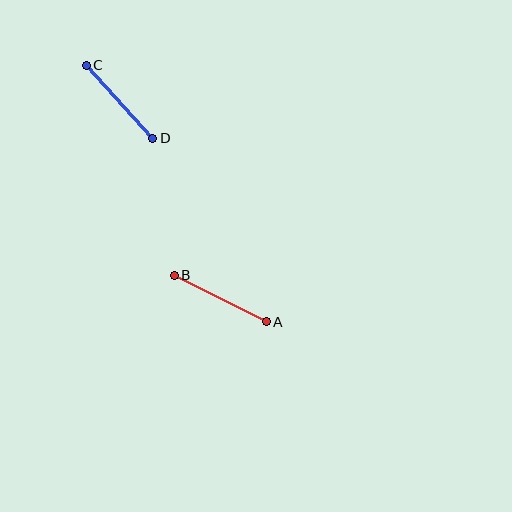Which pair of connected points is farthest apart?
Points A and B are farthest apart.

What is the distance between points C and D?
The distance is approximately 99 pixels.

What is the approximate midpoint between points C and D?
The midpoint is at approximately (120, 102) pixels.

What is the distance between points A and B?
The distance is approximately 103 pixels.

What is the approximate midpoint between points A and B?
The midpoint is at approximately (220, 299) pixels.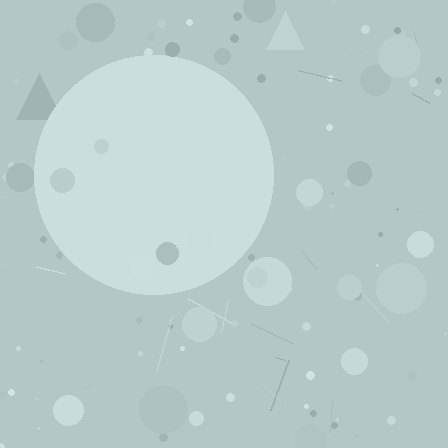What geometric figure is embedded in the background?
A circle is embedded in the background.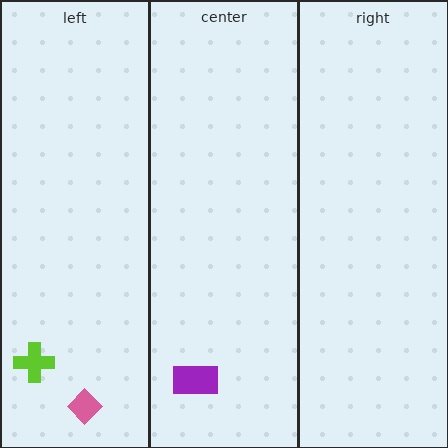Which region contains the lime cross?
The left region.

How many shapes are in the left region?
2.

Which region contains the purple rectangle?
The center region.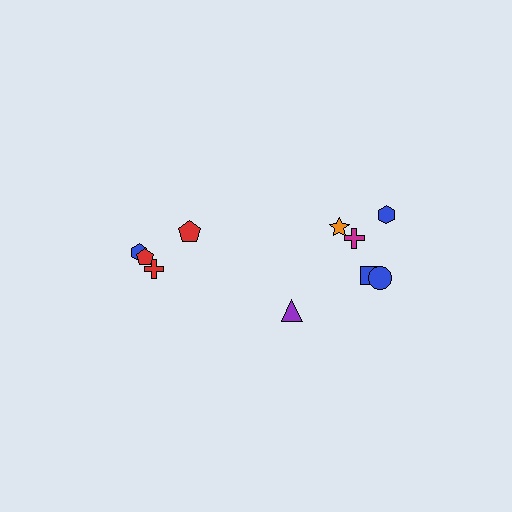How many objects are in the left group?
There are 4 objects.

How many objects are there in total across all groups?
There are 10 objects.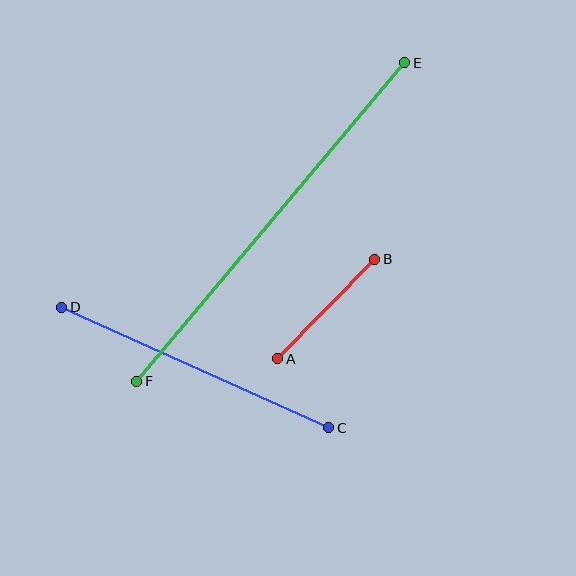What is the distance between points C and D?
The distance is approximately 293 pixels.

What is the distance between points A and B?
The distance is approximately 139 pixels.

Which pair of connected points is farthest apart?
Points E and F are farthest apart.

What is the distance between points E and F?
The distance is approximately 416 pixels.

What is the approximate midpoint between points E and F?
The midpoint is at approximately (271, 222) pixels.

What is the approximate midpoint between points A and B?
The midpoint is at approximately (326, 309) pixels.